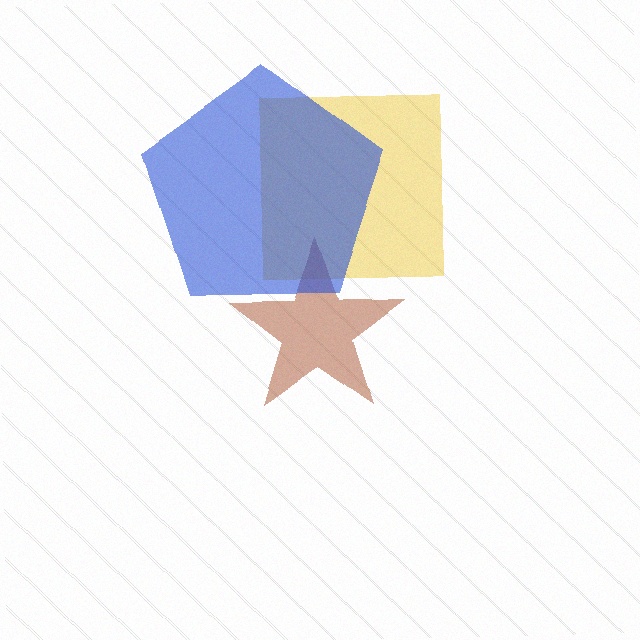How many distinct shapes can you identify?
There are 3 distinct shapes: a yellow square, a brown star, a blue pentagon.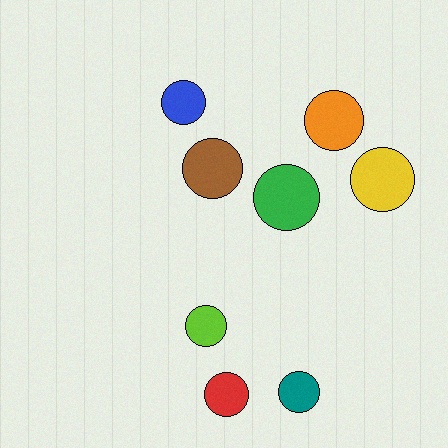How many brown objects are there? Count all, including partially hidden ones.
There is 1 brown object.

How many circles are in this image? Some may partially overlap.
There are 8 circles.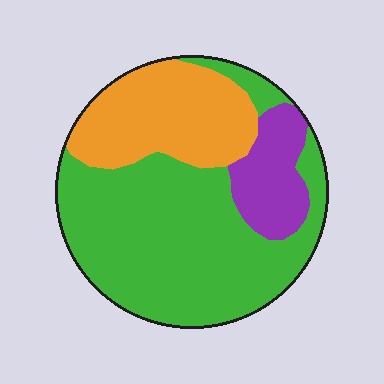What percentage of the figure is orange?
Orange takes up about one quarter (1/4) of the figure.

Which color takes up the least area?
Purple, at roughly 15%.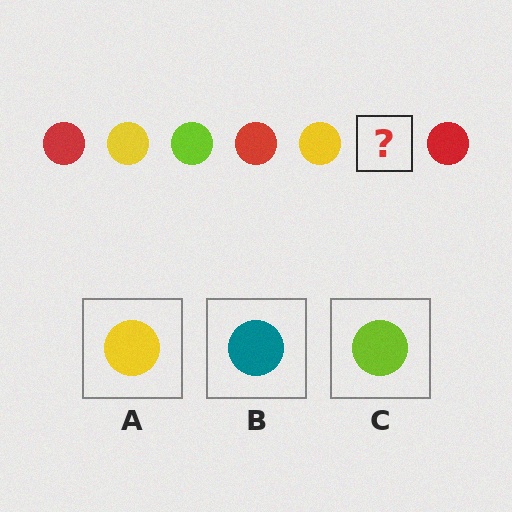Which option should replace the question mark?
Option C.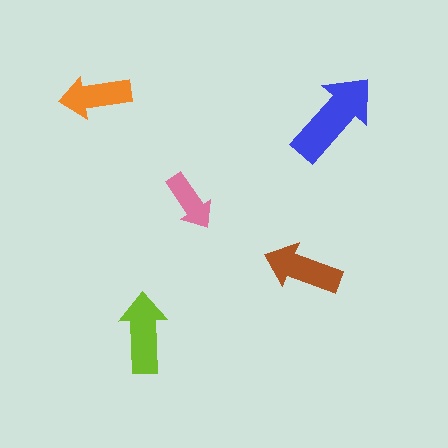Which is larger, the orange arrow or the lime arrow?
The lime one.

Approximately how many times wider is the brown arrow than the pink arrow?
About 1.5 times wider.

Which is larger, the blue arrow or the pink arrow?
The blue one.